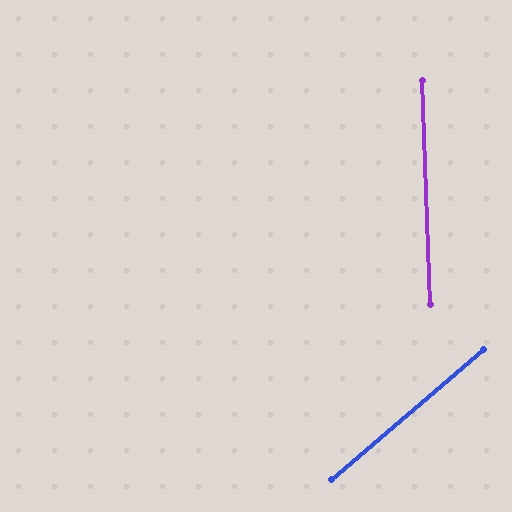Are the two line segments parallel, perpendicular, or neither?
Neither parallel nor perpendicular — they differ by about 51°.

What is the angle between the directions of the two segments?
Approximately 51 degrees.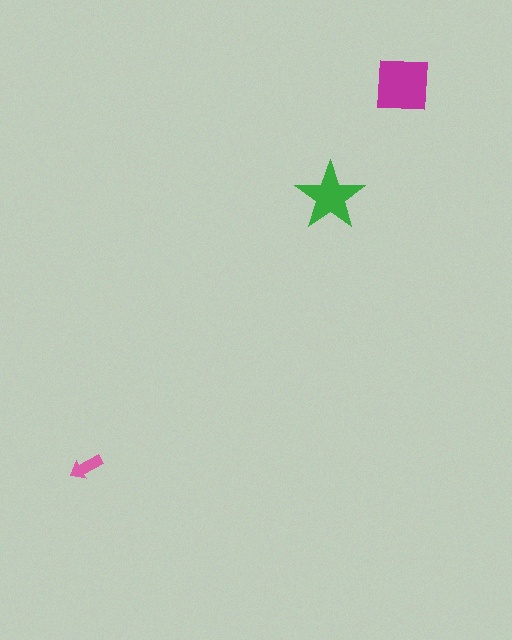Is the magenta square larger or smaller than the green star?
Larger.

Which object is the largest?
The magenta square.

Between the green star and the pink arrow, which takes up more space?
The green star.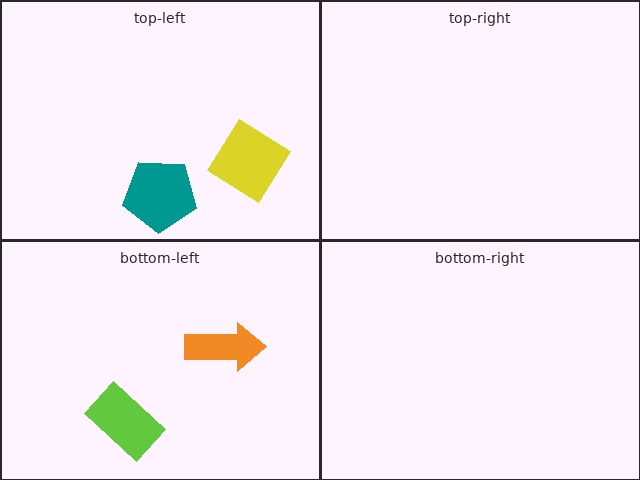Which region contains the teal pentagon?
The top-left region.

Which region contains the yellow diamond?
The top-left region.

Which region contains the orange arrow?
The bottom-left region.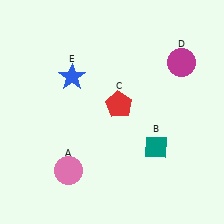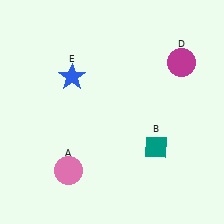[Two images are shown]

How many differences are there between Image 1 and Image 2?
There is 1 difference between the two images.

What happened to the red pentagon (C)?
The red pentagon (C) was removed in Image 2. It was in the top-right area of Image 1.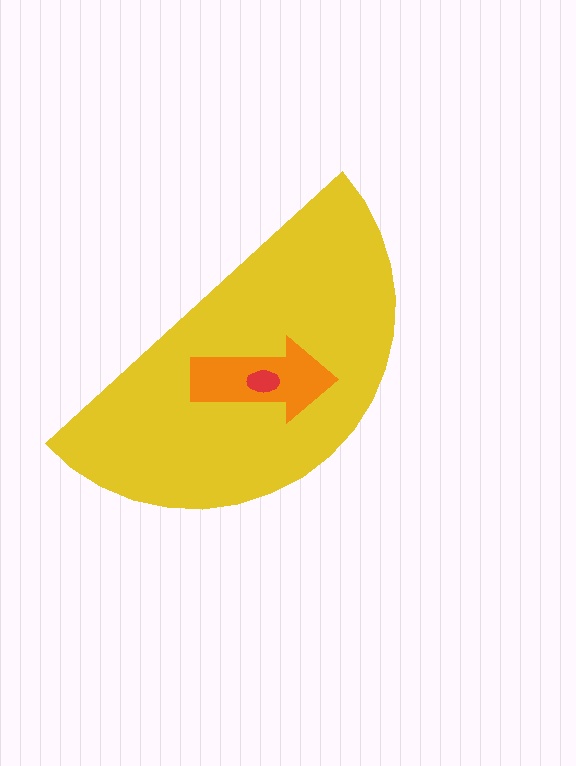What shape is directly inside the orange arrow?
The red ellipse.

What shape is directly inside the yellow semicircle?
The orange arrow.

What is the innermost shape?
The red ellipse.